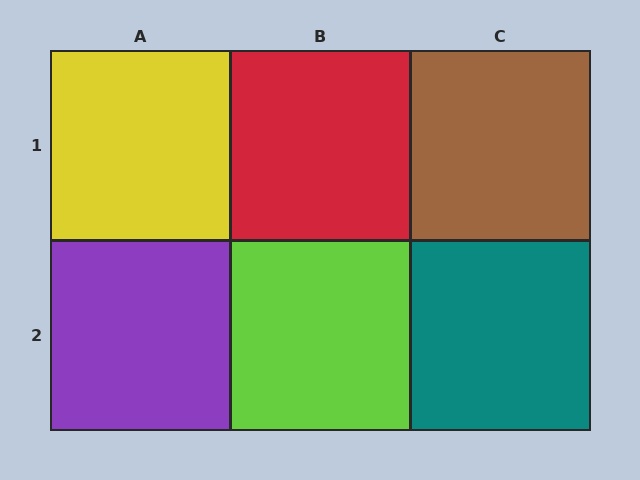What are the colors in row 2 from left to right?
Purple, lime, teal.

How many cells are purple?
1 cell is purple.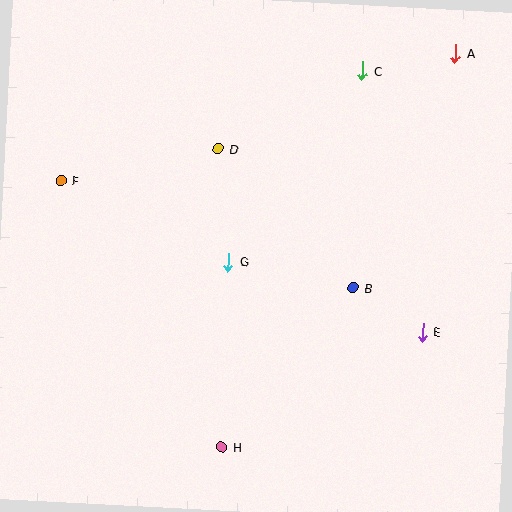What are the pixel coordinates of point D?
Point D is at (218, 149).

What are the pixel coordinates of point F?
Point F is at (61, 181).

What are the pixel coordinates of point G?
Point G is at (228, 262).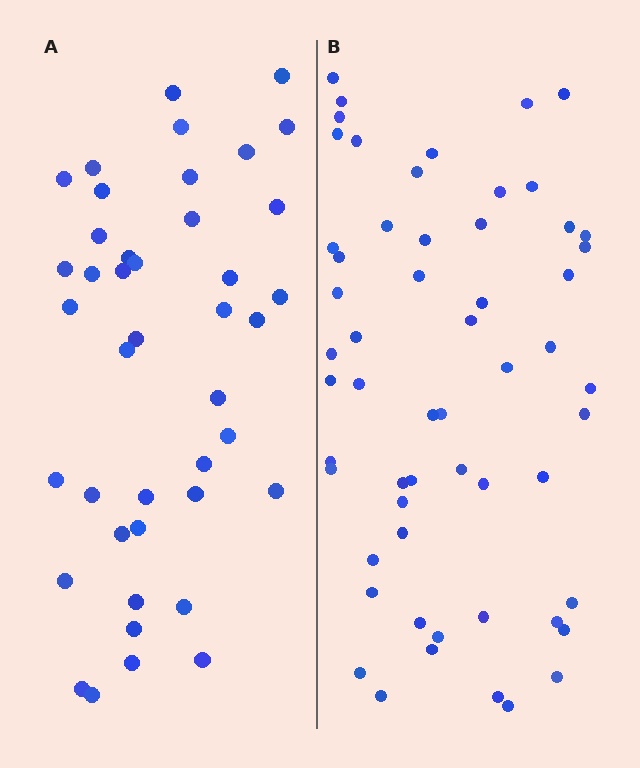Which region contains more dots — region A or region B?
Region B (the right region) has more dots.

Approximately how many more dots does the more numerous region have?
Region B has approximately 15 more dots than region A.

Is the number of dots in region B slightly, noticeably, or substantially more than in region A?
Region B has noticeably more, but not dramatically so. The ratio is roughly 1.4 to 1.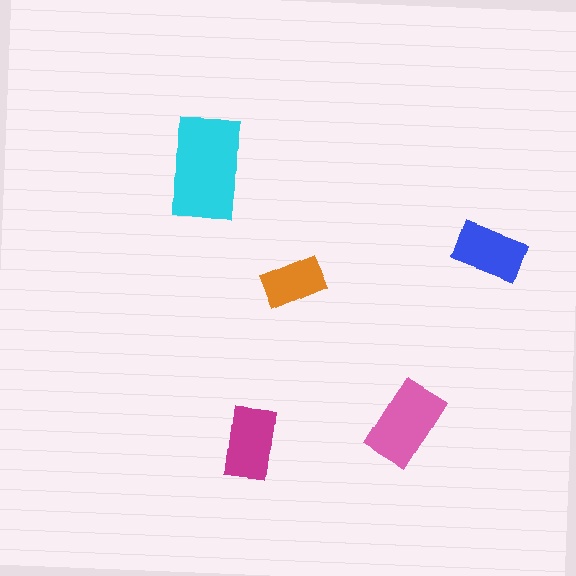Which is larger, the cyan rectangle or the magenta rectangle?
The cyan one.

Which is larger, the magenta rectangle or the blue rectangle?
The magenta one.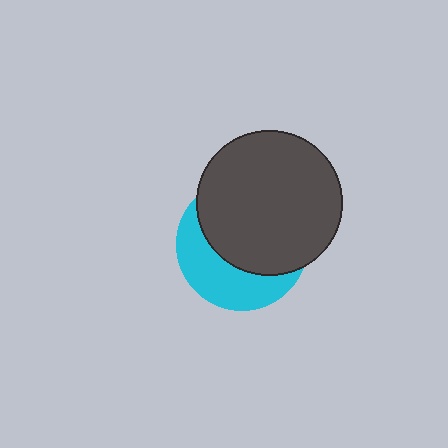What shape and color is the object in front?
The object in front is a dark gray circle.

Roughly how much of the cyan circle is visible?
A small part of it is visible (roughly 39%).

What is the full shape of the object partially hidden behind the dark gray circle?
The partially hidden object is a cyan circle.